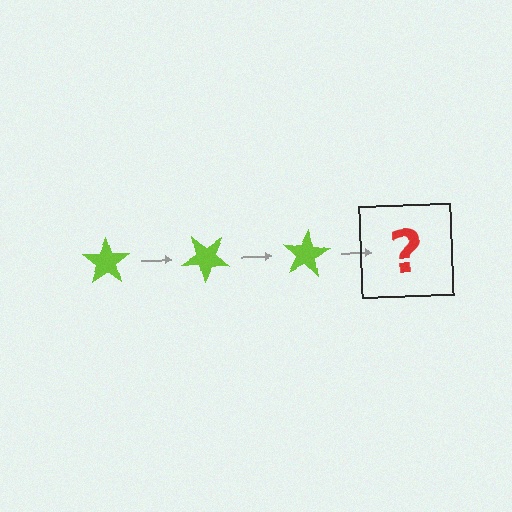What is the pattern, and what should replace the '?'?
The pattern is that the star rotates 40 degrees each step. The '?' should be a lime star rotated 120 degrees.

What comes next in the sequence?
The next element should be a lime star rotated 120 degrees.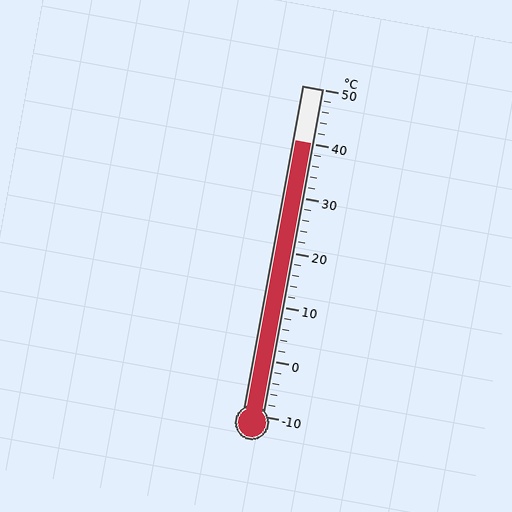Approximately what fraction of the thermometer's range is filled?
The thermometer is filled to approximately 85% of its range.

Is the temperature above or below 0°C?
The temperature is above 0°C.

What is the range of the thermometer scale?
The thermometer scale ranges from -10°C to 50°C.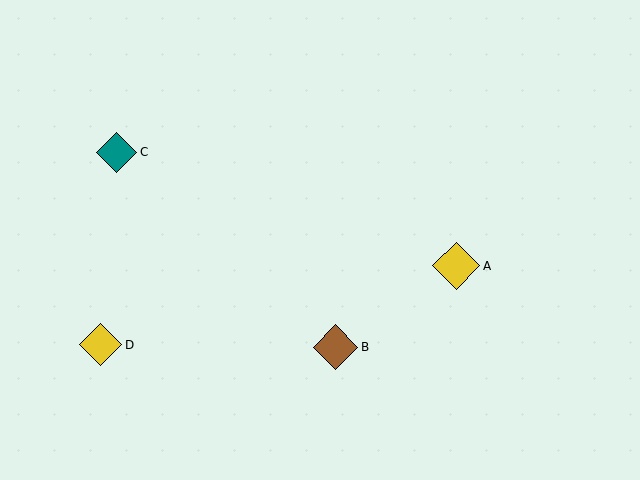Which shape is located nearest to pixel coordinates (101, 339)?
The yellow diamond (labeled D) at (101, 345) is nearest to that location.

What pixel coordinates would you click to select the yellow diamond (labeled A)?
Click at (456, 266) to select the yellow diamond A.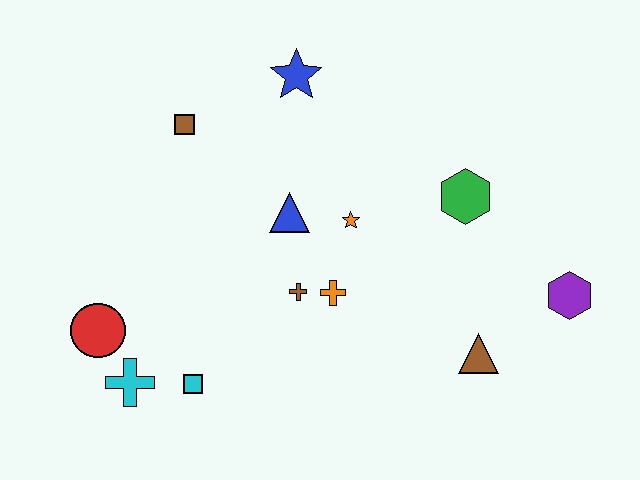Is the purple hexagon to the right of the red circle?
Yes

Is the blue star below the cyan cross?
No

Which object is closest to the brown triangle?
The purple hexagon is closest to the brown triangle.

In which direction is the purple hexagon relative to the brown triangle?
The purple hexagon is to the right of the brown triangle.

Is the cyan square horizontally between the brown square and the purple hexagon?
Yes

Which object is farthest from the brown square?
The purple hexagon is farthest from the brown square.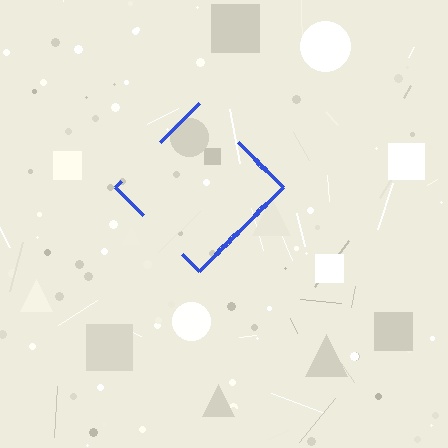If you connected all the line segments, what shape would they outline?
They would outline a diamond.